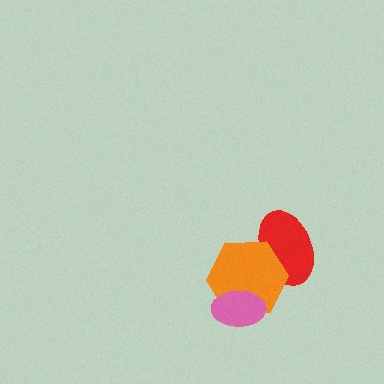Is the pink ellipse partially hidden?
No, no other shape covers it.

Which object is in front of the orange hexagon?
The pink ellipse is in front of the orange hexagon.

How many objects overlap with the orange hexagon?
2 objects overlap with the orange hexagon.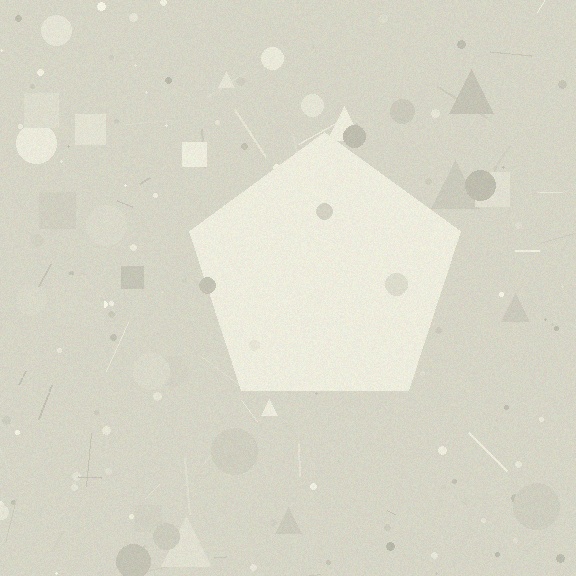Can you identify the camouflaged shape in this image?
The camouflaged shape is a pentagon.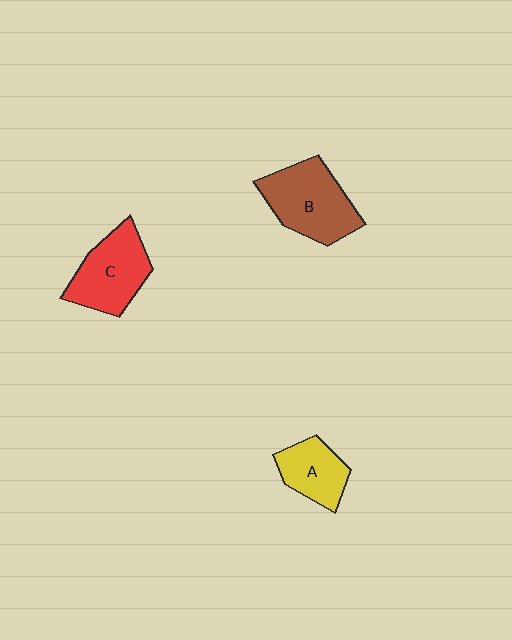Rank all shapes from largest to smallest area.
From largest to smallest: B (brown), C (red), A (yellow).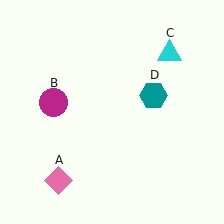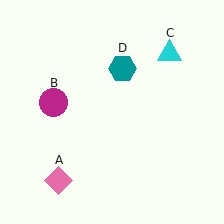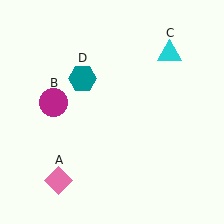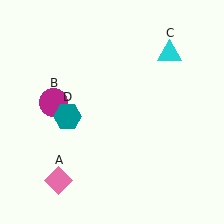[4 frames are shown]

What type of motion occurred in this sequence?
The teal hexagon (object D) rotated counterclockwise around the center of the scene.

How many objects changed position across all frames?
1 object changed position: teal hexagon (object D).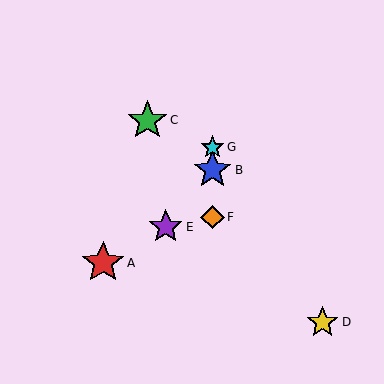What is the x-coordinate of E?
Object E is at x≈166.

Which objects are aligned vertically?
Objects B, F, G are aligned vertically.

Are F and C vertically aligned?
No, F is at x≈213 and C is at x≈147.